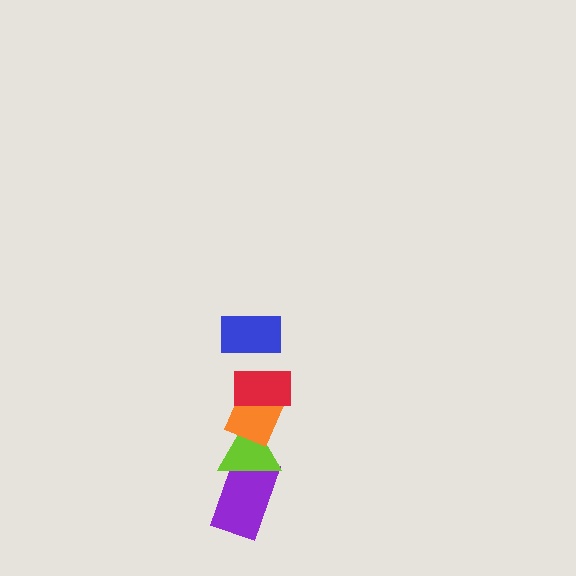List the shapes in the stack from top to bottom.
From top to bottom: the blue rectangle, the red rectangle, the orange diamond, the lime triangle, the purple rectangle.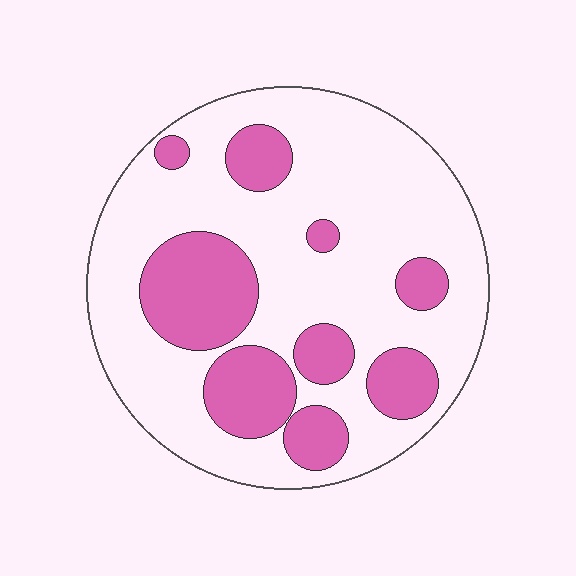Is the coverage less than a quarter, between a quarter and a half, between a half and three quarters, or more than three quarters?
Between a quarter and a half.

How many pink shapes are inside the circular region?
9.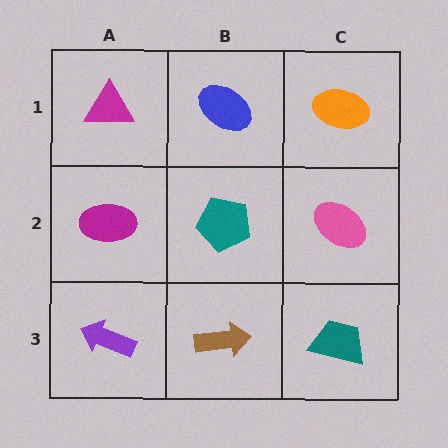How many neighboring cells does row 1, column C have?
2.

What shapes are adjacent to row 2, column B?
A blue ellipse (row 1, column B), a brown arrow (row 3, column B), a magenta ellipse (row 2, column A), a pink ellipse (row 2, column C).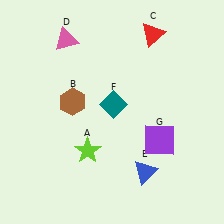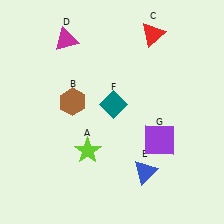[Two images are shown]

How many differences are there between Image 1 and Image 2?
There is 1 difference between the two images.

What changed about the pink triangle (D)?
In Image 1, D is pink. In Image 2, it changed to magenta.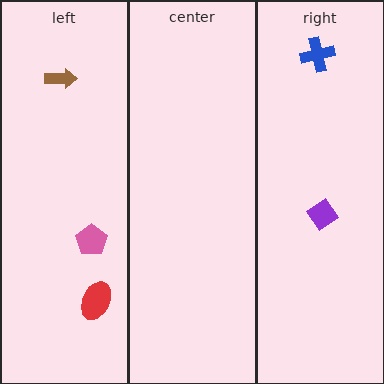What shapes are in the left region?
The pink pentagon, the red ellipse, the brown arrow.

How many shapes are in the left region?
3.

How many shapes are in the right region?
2.